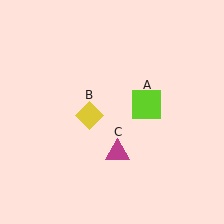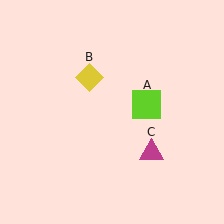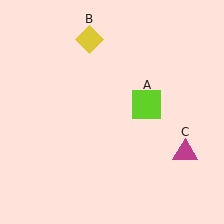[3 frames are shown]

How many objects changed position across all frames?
2 objects changed position: yellow diamond (object B), magenta triangle (object C).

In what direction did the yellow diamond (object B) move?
The yellow diamond (object B) moved up.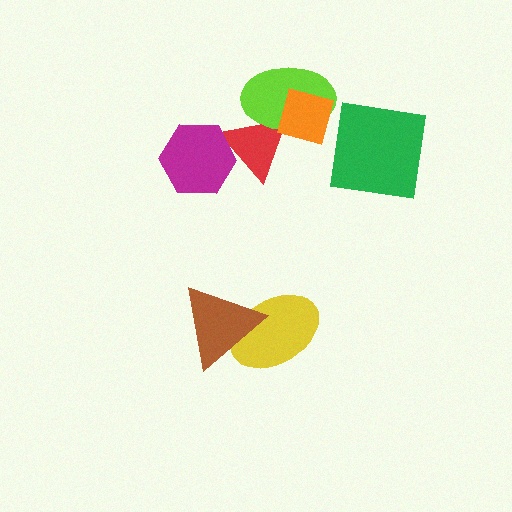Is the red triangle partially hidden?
Yes, it is partially covered by another shape.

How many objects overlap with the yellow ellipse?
1 object overlaps with the yellow ellipse.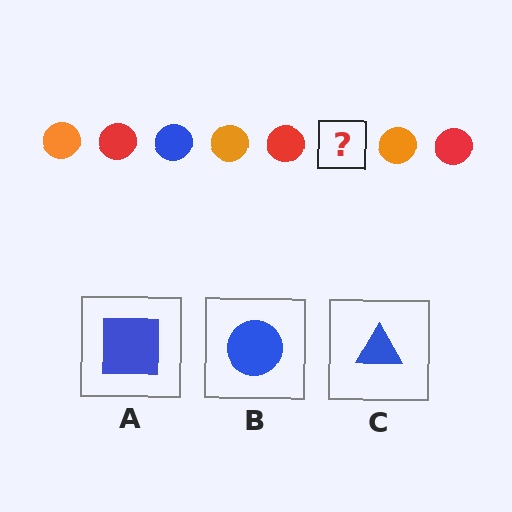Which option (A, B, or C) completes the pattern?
B.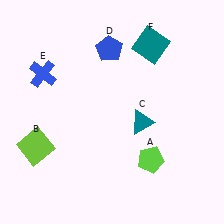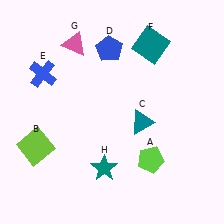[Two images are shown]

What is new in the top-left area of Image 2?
A pink triangle (G) was added in the top-left area of Image 2.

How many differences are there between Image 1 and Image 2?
There are 2 differences between the two images.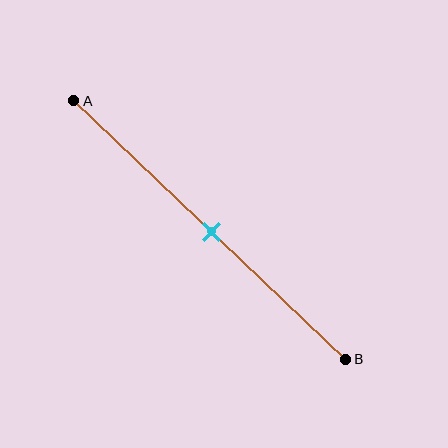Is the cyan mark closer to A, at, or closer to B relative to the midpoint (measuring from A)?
The cyan mark is approximately at the midpoint of segment AB.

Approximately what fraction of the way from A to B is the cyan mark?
The cyan mark is approximately 50% of the way from A to B.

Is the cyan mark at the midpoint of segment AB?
Yes, the mark is approximately at the midpoint.